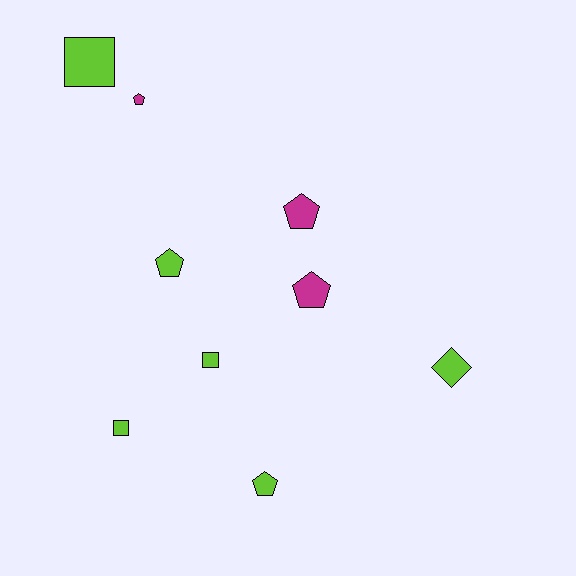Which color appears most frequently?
Lime, with 6 objects.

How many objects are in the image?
There are 9 objects.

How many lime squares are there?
There are 3 lime squares.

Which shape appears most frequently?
Pentagon, with 5 objects.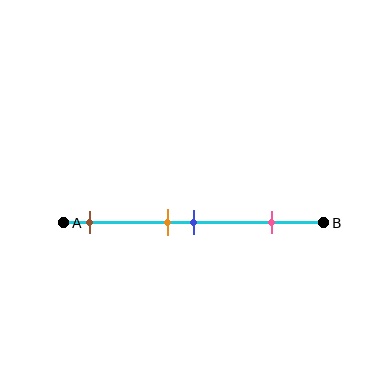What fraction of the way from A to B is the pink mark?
The pink mark is approximately 80% (0.8) of the way from A to B.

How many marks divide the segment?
There are 4 marks dividing the segment.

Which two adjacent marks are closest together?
The orange and blue marks are the closest adjacent pair.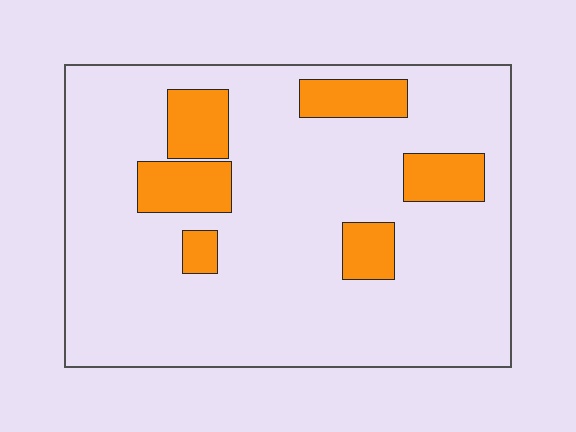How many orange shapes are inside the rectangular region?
6.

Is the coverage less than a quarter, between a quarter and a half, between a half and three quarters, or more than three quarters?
Less than a quarter.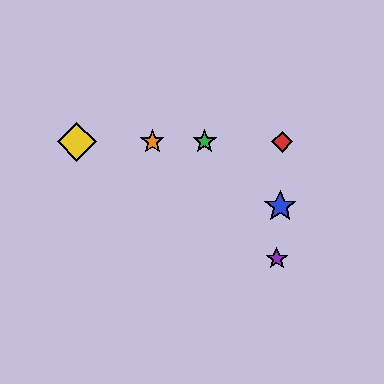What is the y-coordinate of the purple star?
The purple star is at y≈259.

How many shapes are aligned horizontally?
4 shapes (the red diamond, the green star, the yellow diamond, the orange star) are aligned horizontally.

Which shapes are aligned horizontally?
The red diamond, the green star, the yellow diamond, the orange star are aligned horizontally.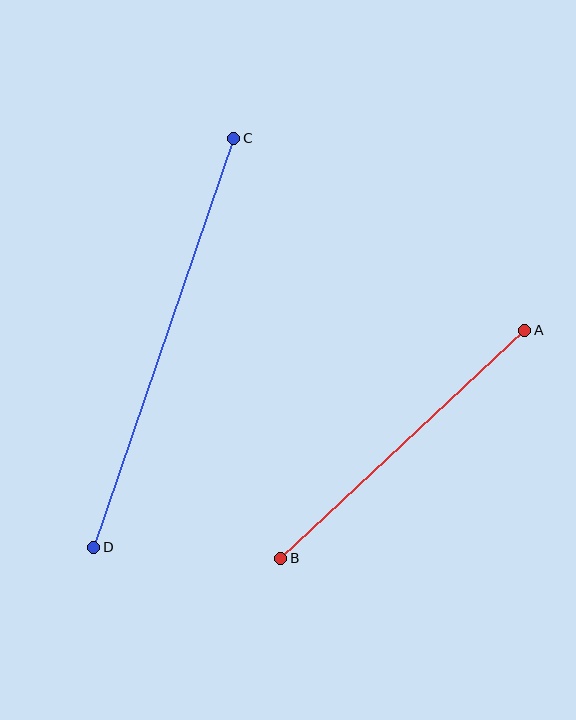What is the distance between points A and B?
The distance is approximately 334 pixels.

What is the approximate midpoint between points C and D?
The midpoint is at approximately (164, 343) pixels.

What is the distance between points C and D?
The distance is approximately 432 pixels.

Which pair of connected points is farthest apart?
Points C and D are farthest apart.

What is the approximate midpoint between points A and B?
The midpoint is at approximately (403, 444) pixels.